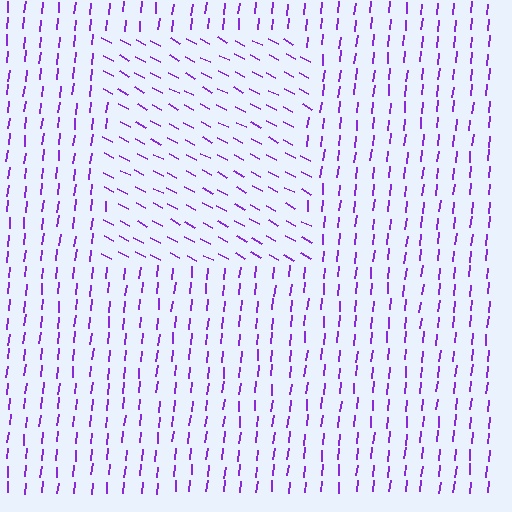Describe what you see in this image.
The image is filled with small purple line segments. A rectangle region in the image has lines oriented differently from the surrounding lines, creating a visible texture boundary.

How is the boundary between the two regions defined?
The boundary is defined purely by a change in line orientation (approximately 68 degrees difference). All lines are the same color and thickness.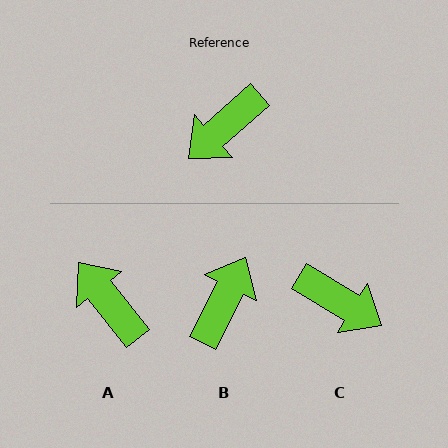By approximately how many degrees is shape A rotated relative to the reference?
Approximately 93 degrees clockwise.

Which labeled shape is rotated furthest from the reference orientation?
B, about 159 degrees away.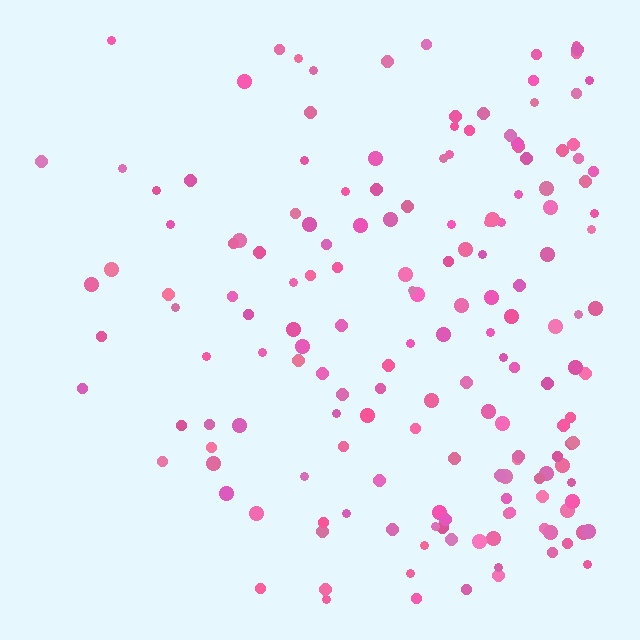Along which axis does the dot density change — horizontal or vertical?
Horizontal.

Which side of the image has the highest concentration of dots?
The right.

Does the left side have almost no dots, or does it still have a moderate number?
Still a moderate number, just noticeably fewer than the right.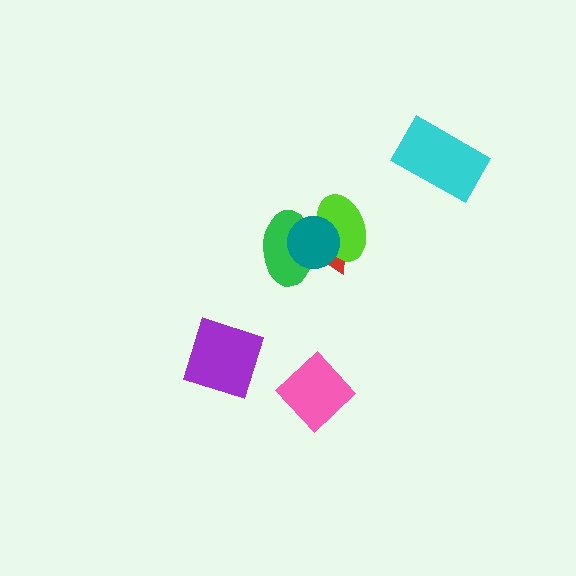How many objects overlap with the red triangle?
3 objects overlap with the red triangle.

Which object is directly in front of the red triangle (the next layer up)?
The green ellipse is directly in front of the red triangle.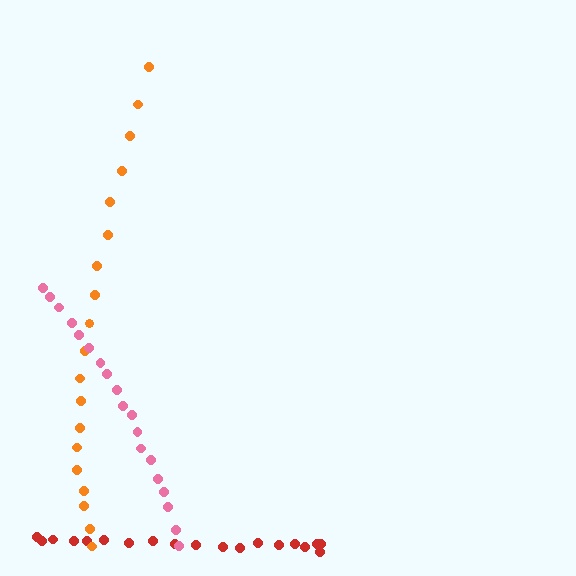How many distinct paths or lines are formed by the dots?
There are 3 distinct paths.